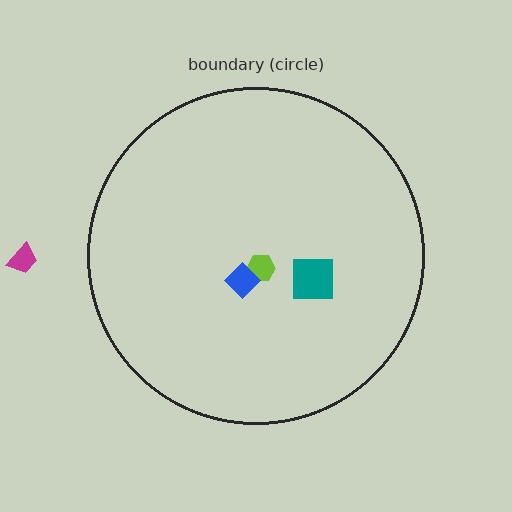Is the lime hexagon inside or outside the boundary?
Inside.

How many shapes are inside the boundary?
3 inside, 1 outside.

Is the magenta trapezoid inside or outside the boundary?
Outside.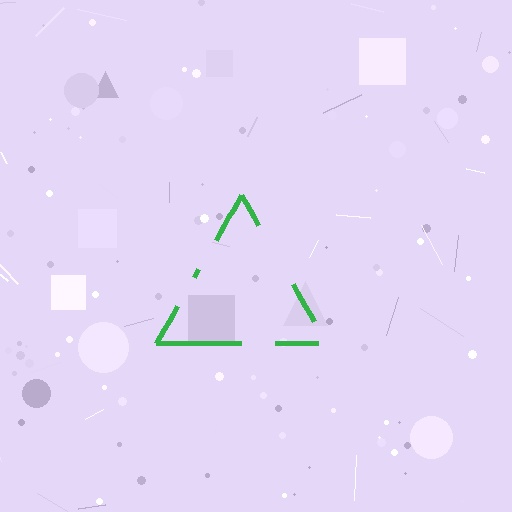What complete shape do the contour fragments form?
The contour fragments form a triangle.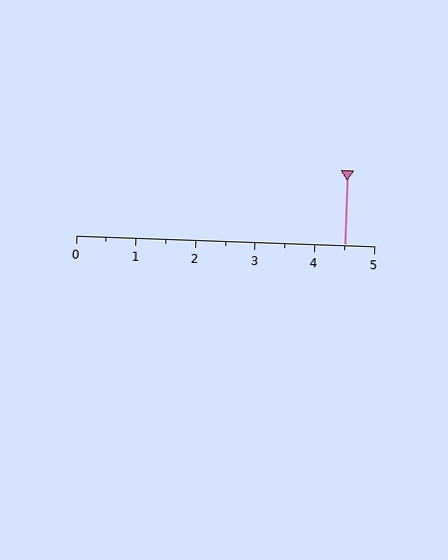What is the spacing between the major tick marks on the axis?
The major ticks are spaced 1 apart.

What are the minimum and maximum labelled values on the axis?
The axis runs from 0 to 5.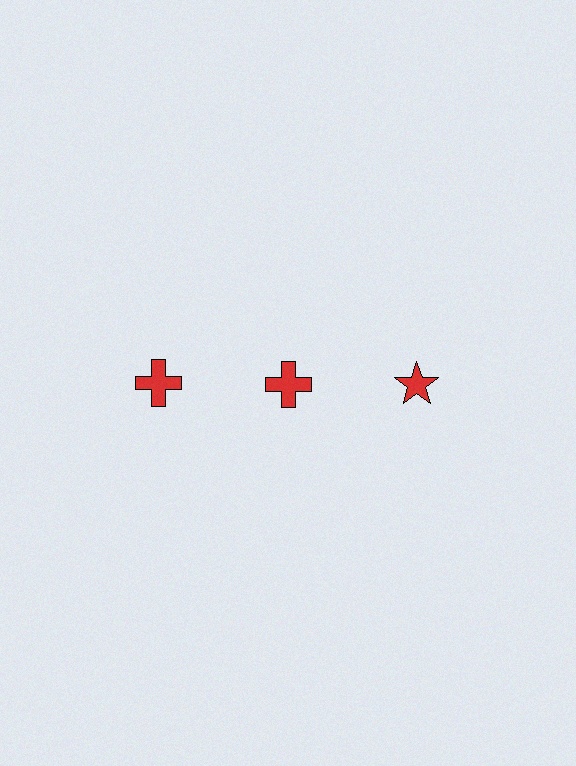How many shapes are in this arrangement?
There are 3 shapes arranged in a grid pattern.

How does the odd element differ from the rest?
It has a different shape: star instead of cross.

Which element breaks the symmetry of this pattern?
The red star in the top row, center column breaks the symmetry. All other shapes are red crosses.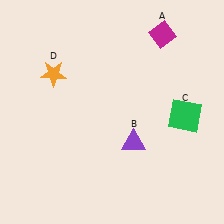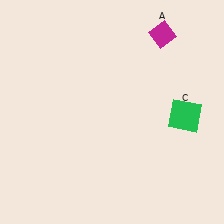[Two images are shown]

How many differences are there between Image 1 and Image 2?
There are 2 differences between the two images.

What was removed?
The orange star (D), the purple triangle (B) were removed in Image 2.